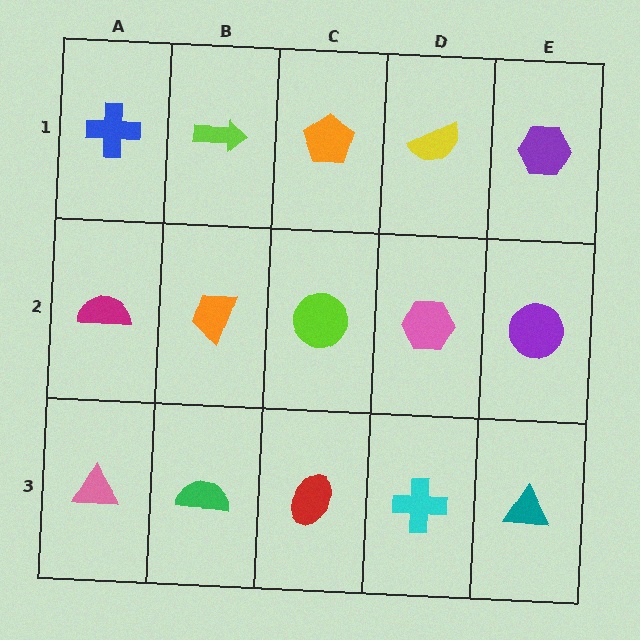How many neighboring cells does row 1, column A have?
2.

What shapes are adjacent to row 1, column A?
A magenta semicircle (row 2, column A), a lime arrow (row 1, column B).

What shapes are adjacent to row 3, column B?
An orange trapezoid (row 2, column B), a pink triangle (row 3, column A), a red ellipse (row 3, column C).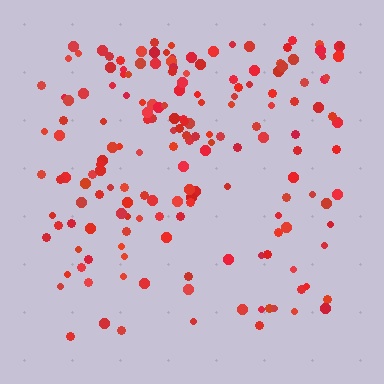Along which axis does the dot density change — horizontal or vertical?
Vertical.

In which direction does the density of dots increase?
From bottom to top, with the top side densest.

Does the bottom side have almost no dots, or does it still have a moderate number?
Still a moderate number, just noticeably fewer than the top.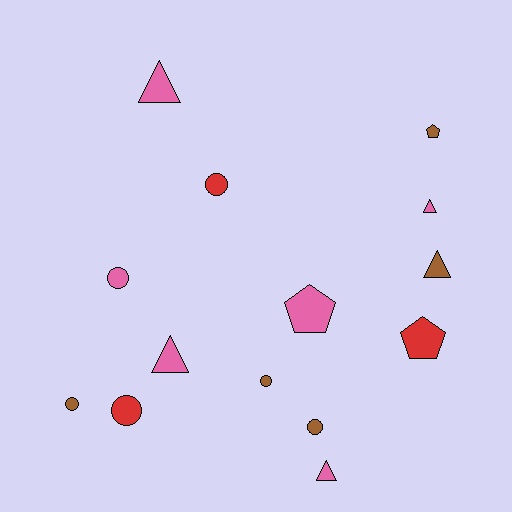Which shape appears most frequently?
Circle, with 6 objects.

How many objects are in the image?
There are 14 objects.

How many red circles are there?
There are 2 red circles.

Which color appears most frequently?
Pink, with 6 objects.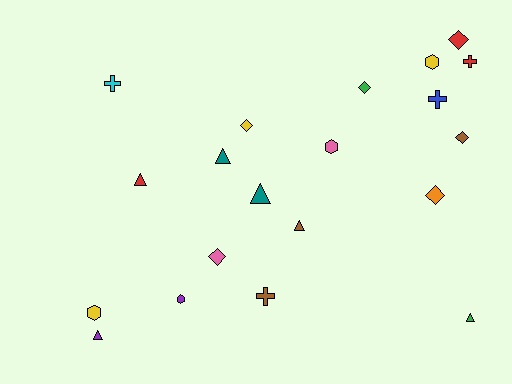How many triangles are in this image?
There are 6 triangles.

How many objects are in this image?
There are 20 objects.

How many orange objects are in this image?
There is 1 orange object.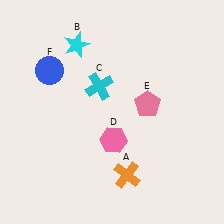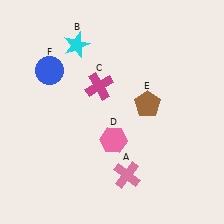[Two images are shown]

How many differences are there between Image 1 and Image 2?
There are 3 differences between the two images.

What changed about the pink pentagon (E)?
In Image 1, E is pink. In Image 2, it changed to brown.